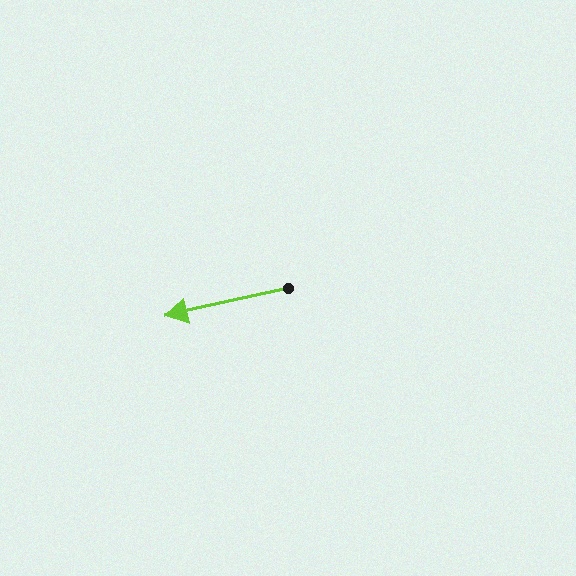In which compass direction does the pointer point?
West.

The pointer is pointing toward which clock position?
Roughly 9 o'clock.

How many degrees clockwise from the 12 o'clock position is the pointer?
Approximately 257 degrees.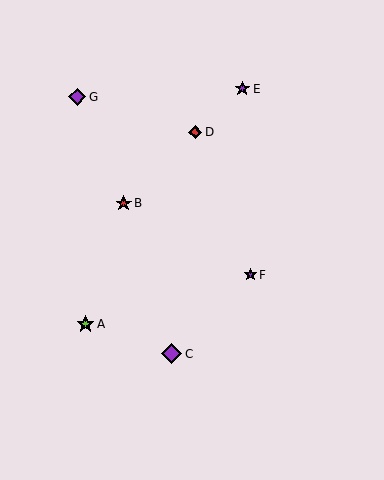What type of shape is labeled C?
Shape C is a purple diamond.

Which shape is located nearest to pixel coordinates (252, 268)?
The purple star (labeled F) at (250, 275) is nearest to that location.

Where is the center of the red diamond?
The center of the red diamond is at (195, 132).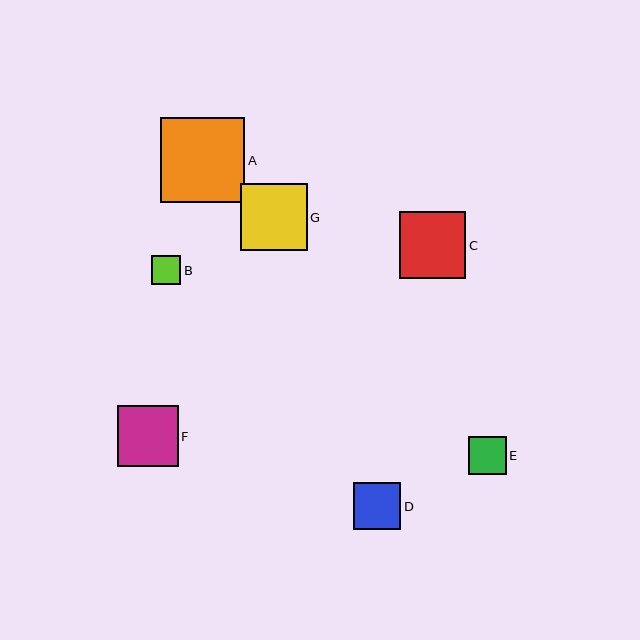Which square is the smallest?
Square B is the smallest with a size of approximately 30 pixels.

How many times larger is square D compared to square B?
Square D is approximately 1.6 times the size of square B.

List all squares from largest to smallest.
From largest to smallest: A, G, C, F, D, E, B.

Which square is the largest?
Square A is the largest with a size of approximately 84 pixels.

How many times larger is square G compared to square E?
Square G is approximately 1.8 times the size of square E.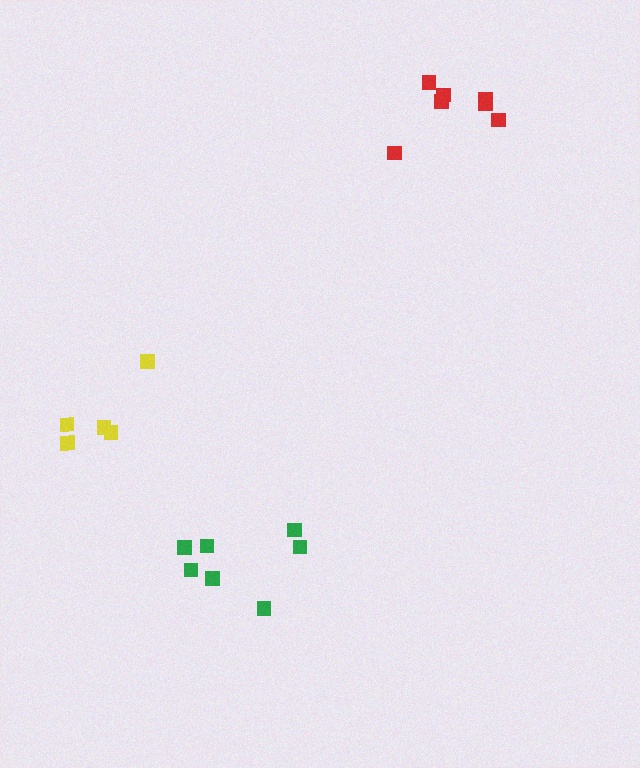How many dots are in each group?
Group 1: 7 dots, Group 2: 5 dots, Group 3: 7 dots (19 total).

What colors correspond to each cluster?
The clusters are colored: red, yellow, green.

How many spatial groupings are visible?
There are 3 spatial groupings.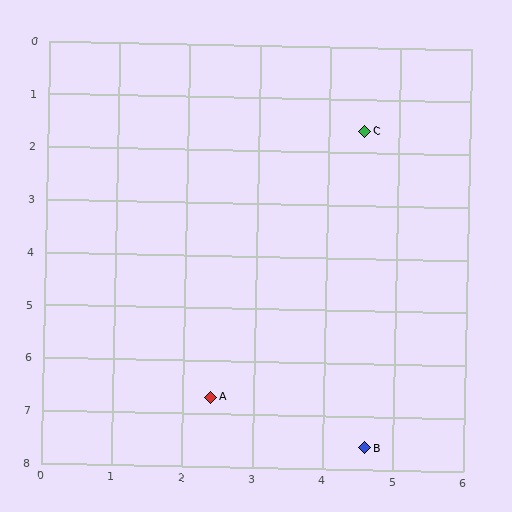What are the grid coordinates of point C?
Point C is at approximately (4.5, 1.6).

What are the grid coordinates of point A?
Point A is at approximately (2.4, 6.7).